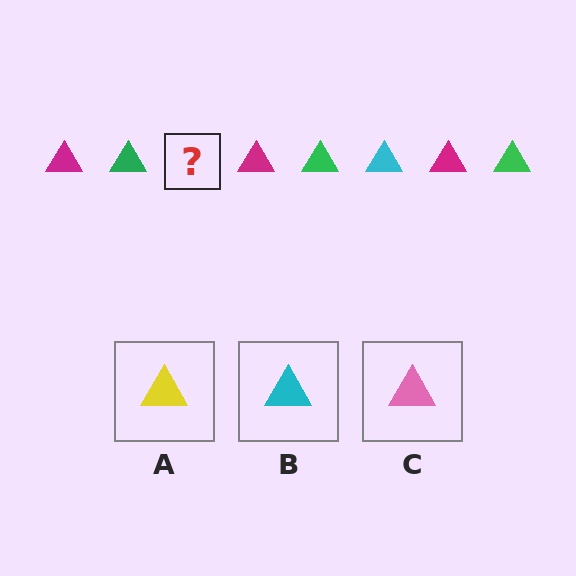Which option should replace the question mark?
Option B.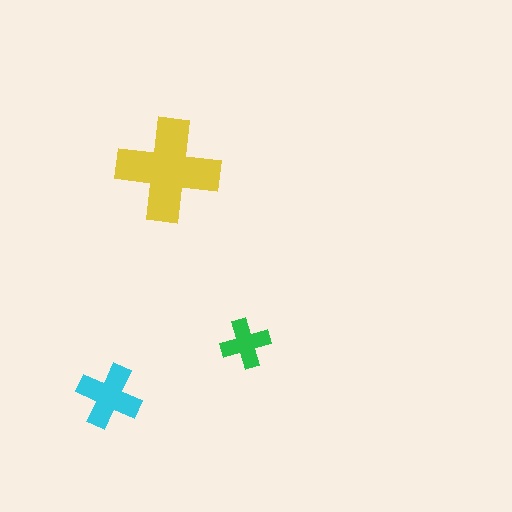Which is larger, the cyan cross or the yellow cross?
The yellow one.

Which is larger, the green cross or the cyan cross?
The cyan one.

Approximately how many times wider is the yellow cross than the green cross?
About 2 times wider.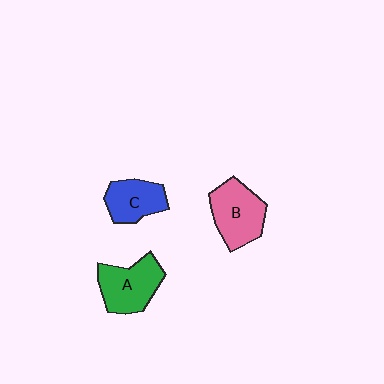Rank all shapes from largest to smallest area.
From largest to smallest: B (pink), A (green), C (blue).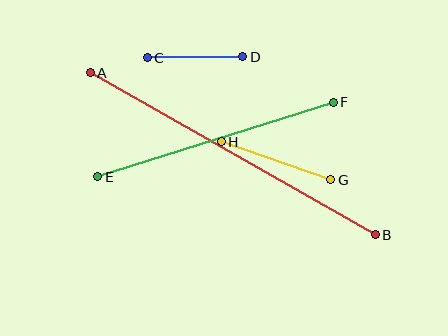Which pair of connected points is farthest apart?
Points A and B are farthest apart.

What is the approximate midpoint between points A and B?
The midpoint is at approximately (233, 154) pixels.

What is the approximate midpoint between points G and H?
The midpoint is at approximately (276, 161) pixels.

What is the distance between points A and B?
The distance is approximately 328 pixels.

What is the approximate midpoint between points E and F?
The midpoint is at approximately (215, 139) pixels.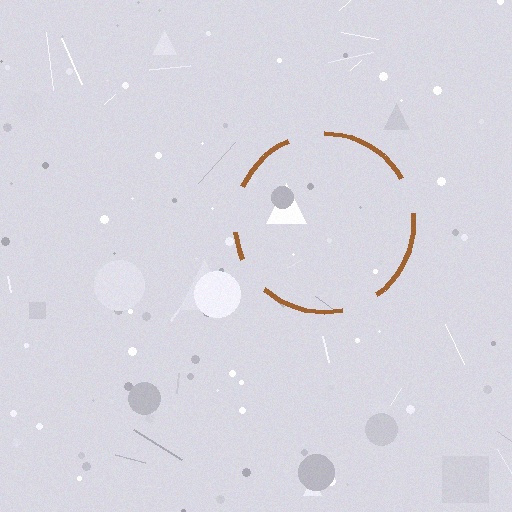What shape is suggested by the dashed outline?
The dashed outline suggests a circle.